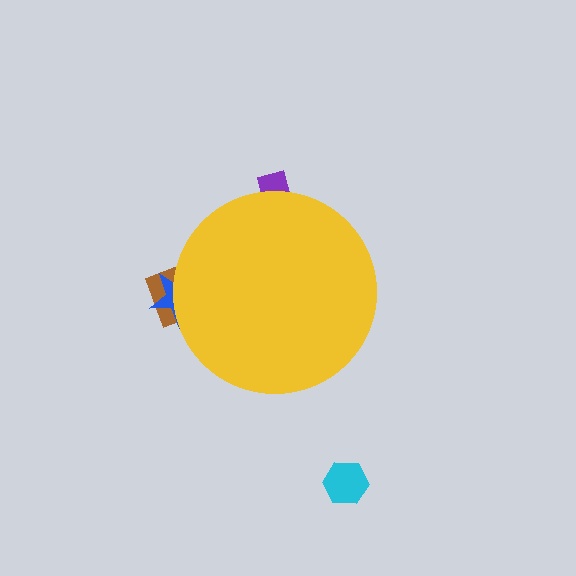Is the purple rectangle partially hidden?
Yes, the purple rectangle is partially hidden behind the yellow circle.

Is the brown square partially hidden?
Yes, the brown square is partially hidden behind the yellow circle.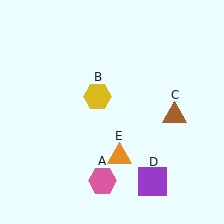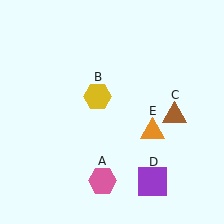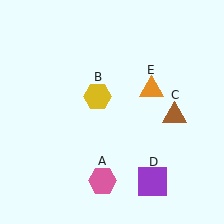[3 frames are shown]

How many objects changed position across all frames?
1 object changed position: orange triangle (object E).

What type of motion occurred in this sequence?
The orange triangle (object E) rotated counterclockwise around the center of the scene.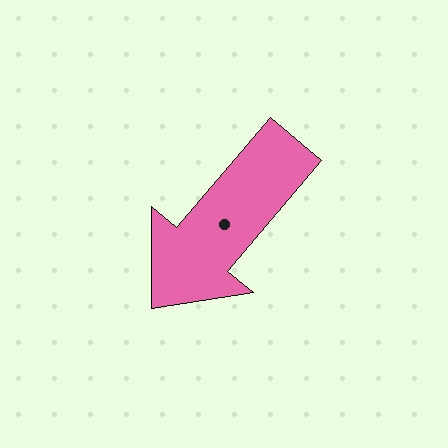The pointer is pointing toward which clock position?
Roughly 7 o'clock.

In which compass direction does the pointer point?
Southwest.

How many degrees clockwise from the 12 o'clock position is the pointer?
Approximately 220 degrees.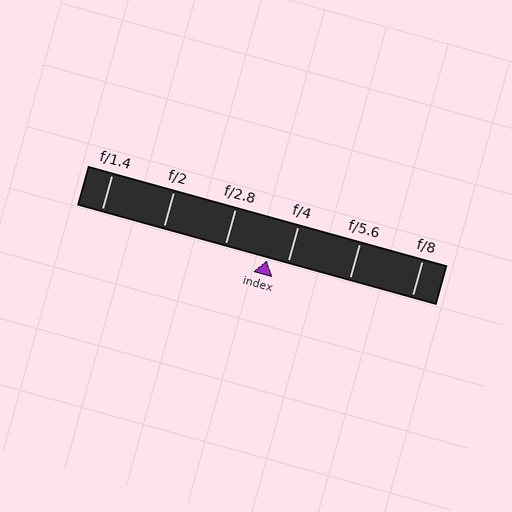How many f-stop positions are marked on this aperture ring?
There are 6 f-stop positions marked.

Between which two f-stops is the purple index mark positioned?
The index mark is between f/2.8 and f/4.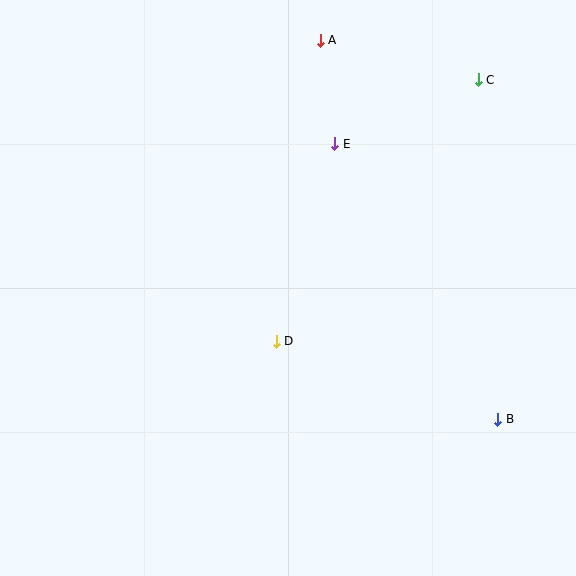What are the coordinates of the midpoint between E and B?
The midpoint between E and B is at (416, 282).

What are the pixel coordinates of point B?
Point B is at (498, 419).